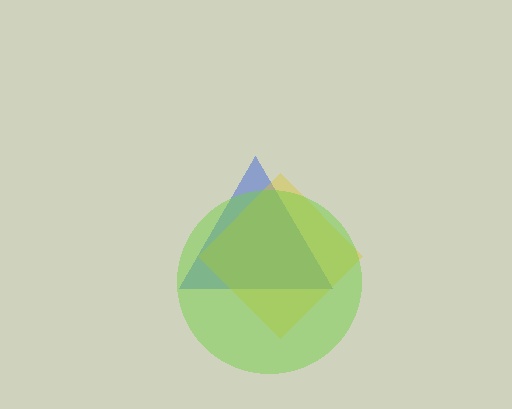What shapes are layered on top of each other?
The layered shapes are: a blue triangle, a yellow diamond, a lime circle.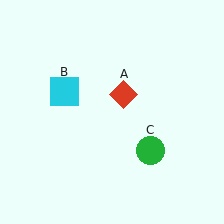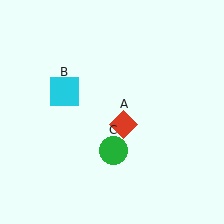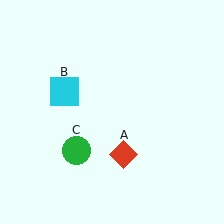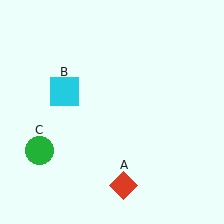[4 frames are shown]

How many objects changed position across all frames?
2 objects changed position: red diamond (object A), green circle (object C).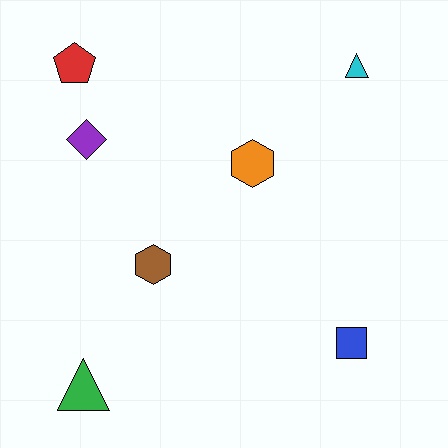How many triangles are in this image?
There are 2 triangles.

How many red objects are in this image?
There is 1 red object.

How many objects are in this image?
There are 7 objects.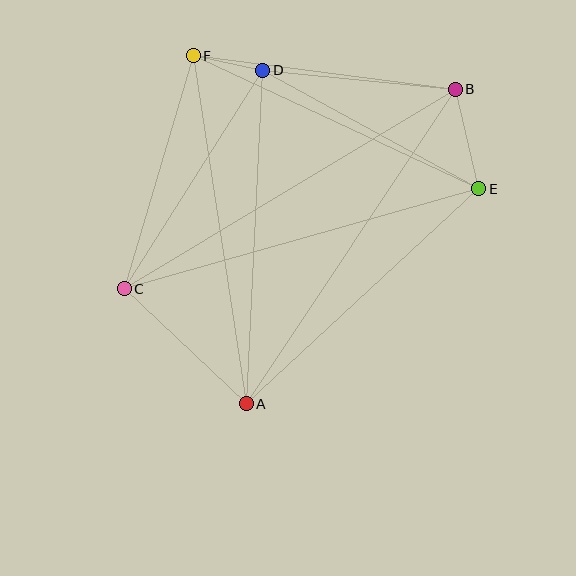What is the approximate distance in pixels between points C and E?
The distance between C and E is approximately 368 pixels.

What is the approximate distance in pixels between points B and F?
The distance between B and F is approximately 264 pixels.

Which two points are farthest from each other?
Points B and C are farthest from each other.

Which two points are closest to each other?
Points D and F are closest to each other.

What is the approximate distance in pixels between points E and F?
The distance between E and F is approximately 315 pixels.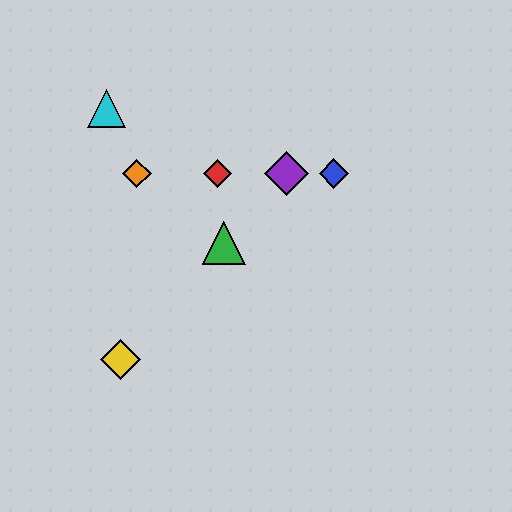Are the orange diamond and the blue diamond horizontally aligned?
Yes, both are at y≈173.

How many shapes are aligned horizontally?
4 shapes (the red diamond, the blue diamond, the purple diamond, the orange diamond) are aligned horizontally.